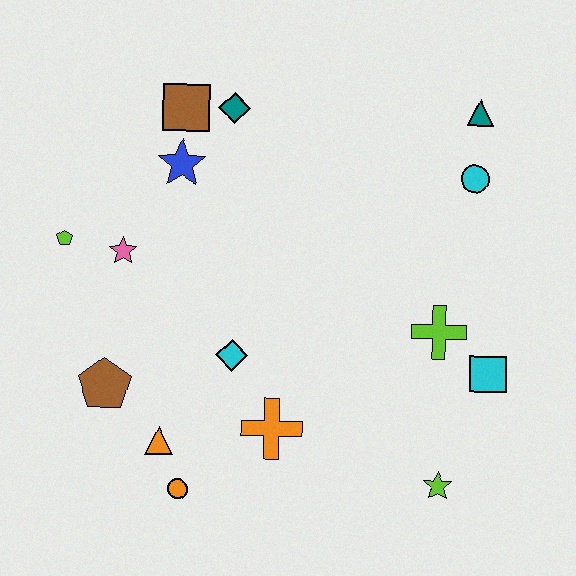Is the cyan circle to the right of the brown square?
Yes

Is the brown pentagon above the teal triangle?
No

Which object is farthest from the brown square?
The lime star is farthest from the brown square.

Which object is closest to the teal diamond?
The brown square is closest to the teal diamond.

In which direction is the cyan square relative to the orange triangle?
The cyan square is to the right of the orange triangle.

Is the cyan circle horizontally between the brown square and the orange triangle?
No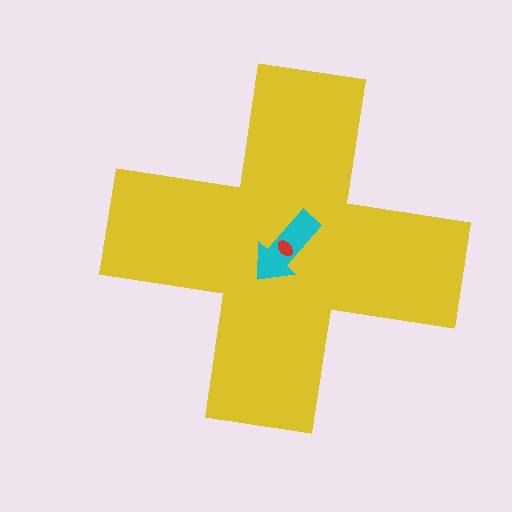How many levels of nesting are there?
3.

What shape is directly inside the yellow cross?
The cyan arrow.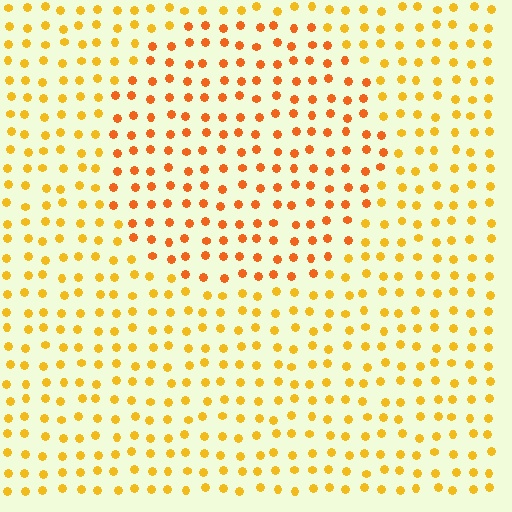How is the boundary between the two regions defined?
The boundary is defined purely by a slight shift in hue (about 25 degrees). Spacing, size, and orientation are identical on both sides.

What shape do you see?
I see a circle.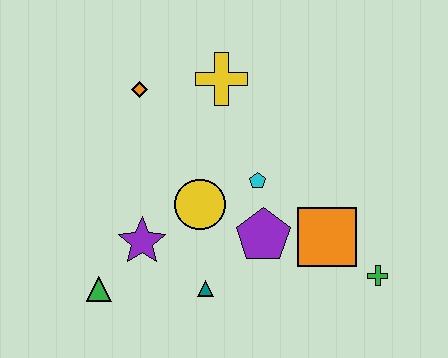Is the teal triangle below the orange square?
Yes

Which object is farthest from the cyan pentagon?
The green triangle is farthest from the cyan pentagon.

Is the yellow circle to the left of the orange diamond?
No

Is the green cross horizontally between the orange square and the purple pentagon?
No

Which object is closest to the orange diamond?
The yellow cross is closest to the orange diamond.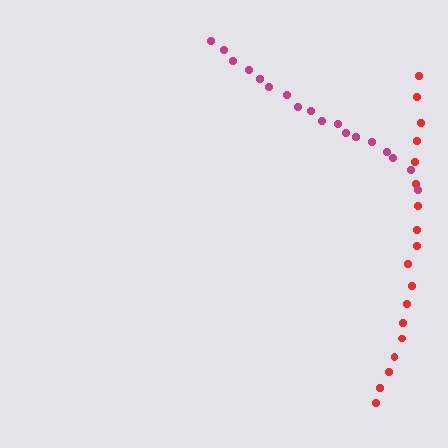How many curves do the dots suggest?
There are 2 distinct paths.